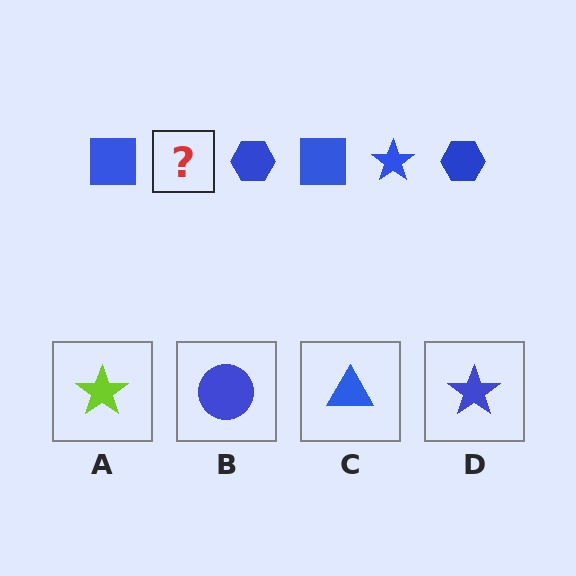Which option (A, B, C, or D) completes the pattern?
D.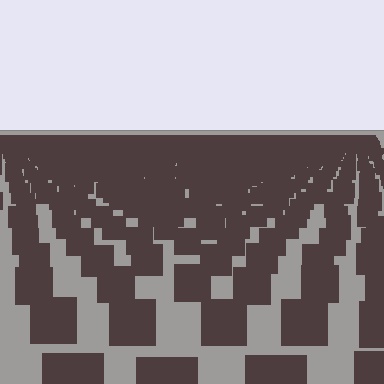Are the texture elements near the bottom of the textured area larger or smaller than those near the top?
Larger. Near the bottom, elements are closer to the viewer and appear at a bigger on-screen size.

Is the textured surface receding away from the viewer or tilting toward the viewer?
The surface is receding away from the viewer. Texture elements get smaller and denser toward the top.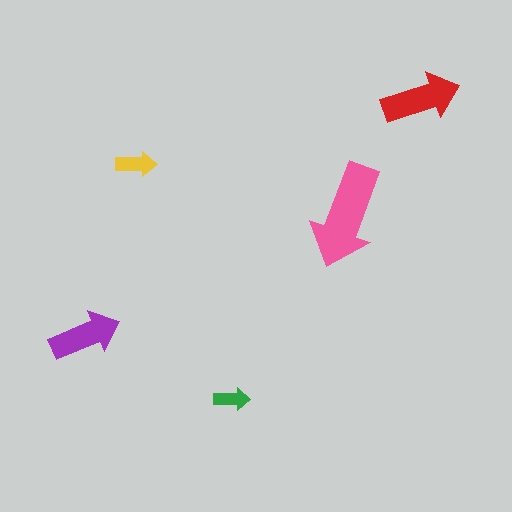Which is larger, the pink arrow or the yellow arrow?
The pink one.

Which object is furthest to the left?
The purple arrow is leftmost.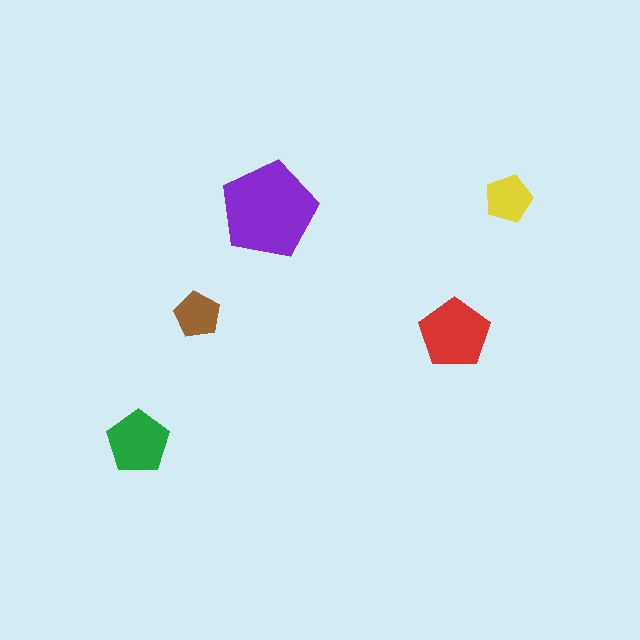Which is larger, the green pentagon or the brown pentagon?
The green one.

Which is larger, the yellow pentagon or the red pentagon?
The red one.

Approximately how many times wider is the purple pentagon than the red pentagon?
About 1.5 times wider.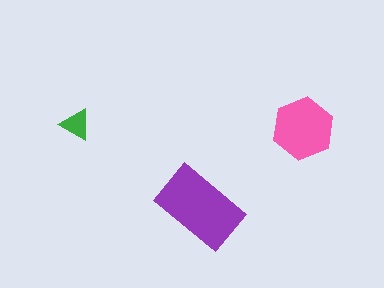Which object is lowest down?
The purple rectangle is bottommost.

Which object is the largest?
The purple rectangle.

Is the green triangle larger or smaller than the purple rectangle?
Smaller.